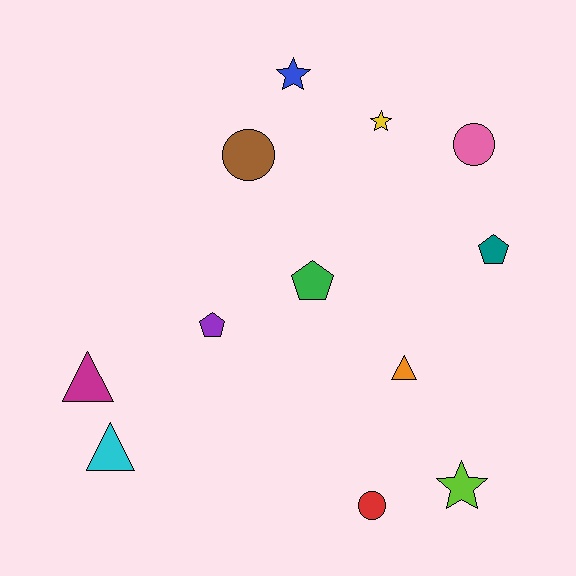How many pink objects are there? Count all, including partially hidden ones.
There is 1 pink object.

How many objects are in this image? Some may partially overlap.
There are 12 objects.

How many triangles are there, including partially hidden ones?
There are 3 triangles.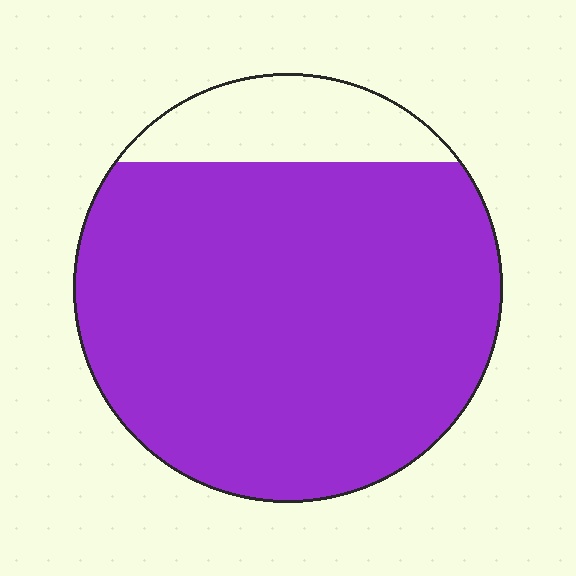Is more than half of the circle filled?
Yes.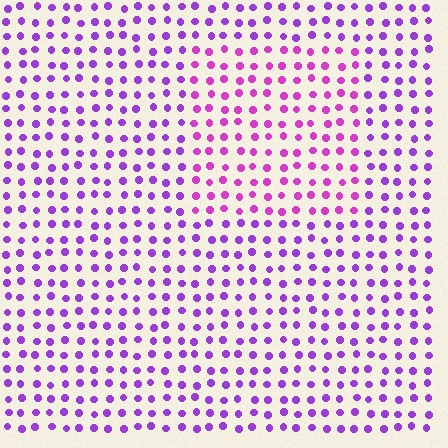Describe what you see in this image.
The image is filled with small purple elements in a uniform arrangement. A rectangle-shaped region is visible where the elements are tinted to a slightly different hue, forming a subtle color boundary.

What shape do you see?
I see a rectangle.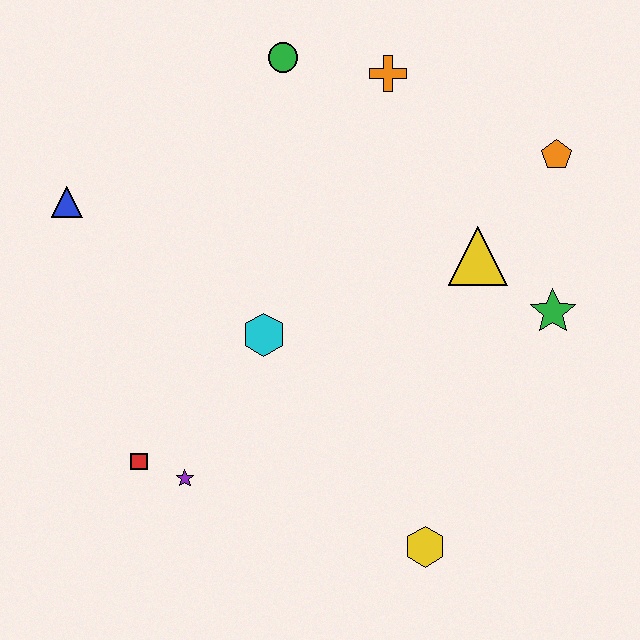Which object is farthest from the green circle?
The yellow hexagon is farthest from the green circle.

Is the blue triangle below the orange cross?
Yes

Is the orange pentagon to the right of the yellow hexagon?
Yes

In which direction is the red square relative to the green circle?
The red square is below the green circle.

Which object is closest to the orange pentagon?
The yellow triangle is closest to the orange pentagon.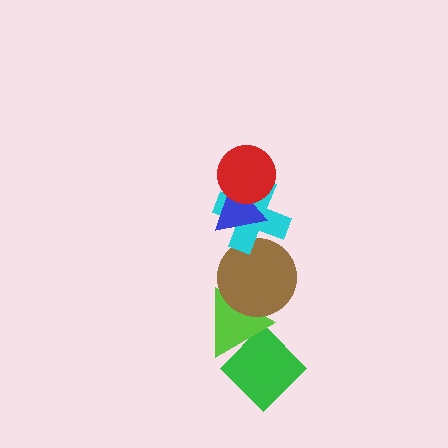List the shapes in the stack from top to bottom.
From top to bottom: the red circle, the blue triangle, the cyan cross, the brown circle, the lime triangle, the green diamond.